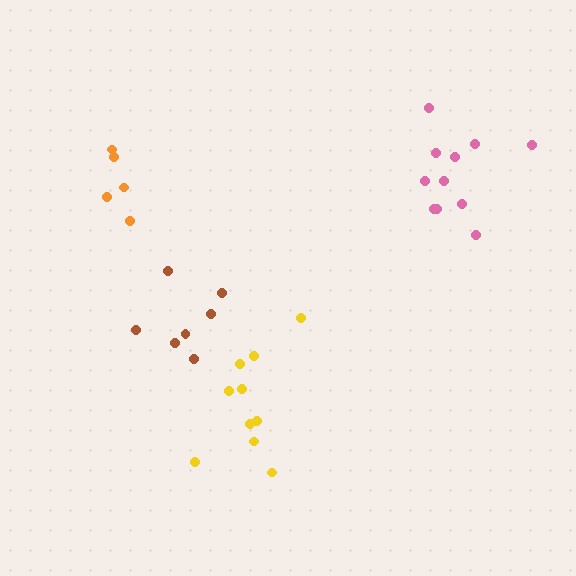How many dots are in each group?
Group 1: 7 dots, Group 2: 10 dots, Group 3: 5 dots, Group 4: 11 dots (33 total).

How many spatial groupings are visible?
There are 4 spatial groupings.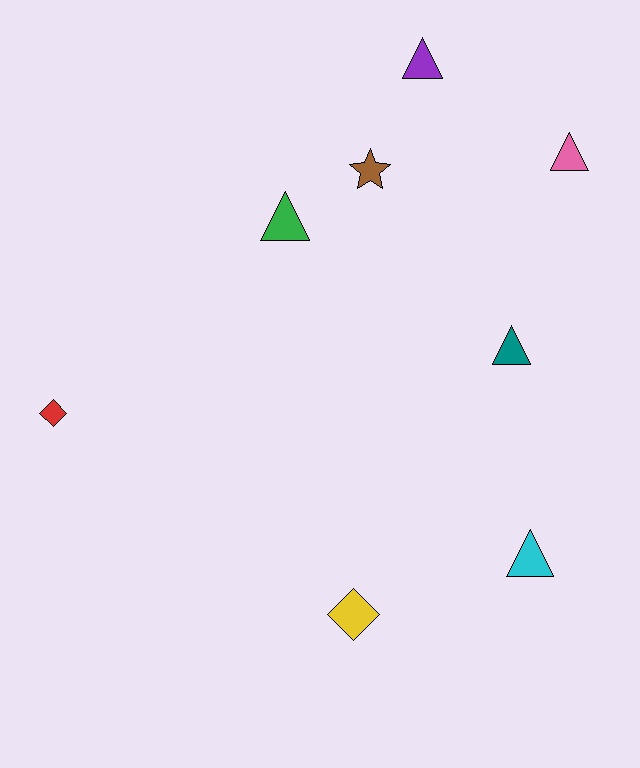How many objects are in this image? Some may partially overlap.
There are 8 objects.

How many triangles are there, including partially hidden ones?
There are 5 triangles.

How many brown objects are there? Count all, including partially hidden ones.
There is 1 brown object.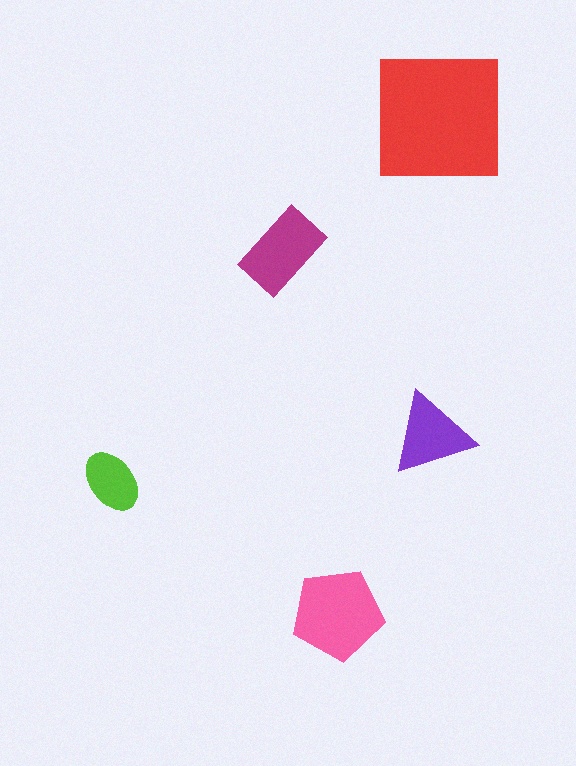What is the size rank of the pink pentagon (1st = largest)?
2nd.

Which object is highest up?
The red square is topmost.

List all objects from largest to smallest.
The red square, the pink pentagon, the magenta rectangle, the purple triangle, the lime ellipse.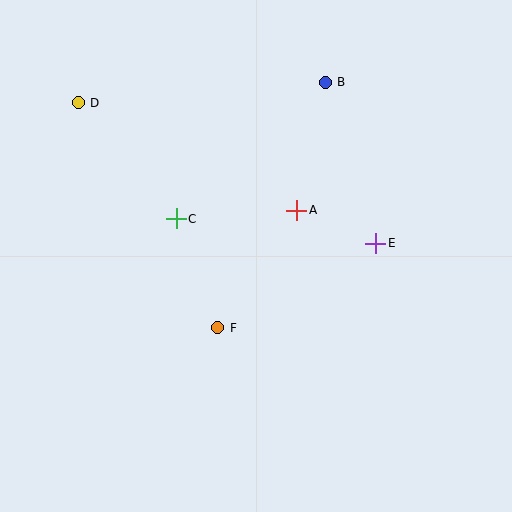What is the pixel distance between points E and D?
The distance between E and D is 329 pixels.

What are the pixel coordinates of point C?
Point C is at (176, 219).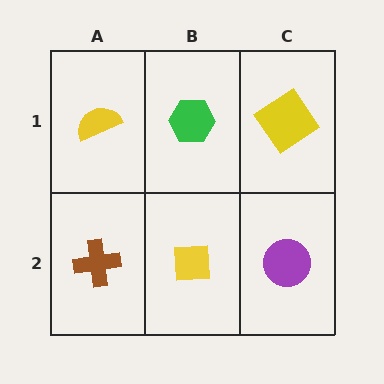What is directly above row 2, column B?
A green hexagon.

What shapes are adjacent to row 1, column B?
A yellow square (row 2, column B), a yellow semicircle (row 1, column A), a yellow diamond (row 1, column C).